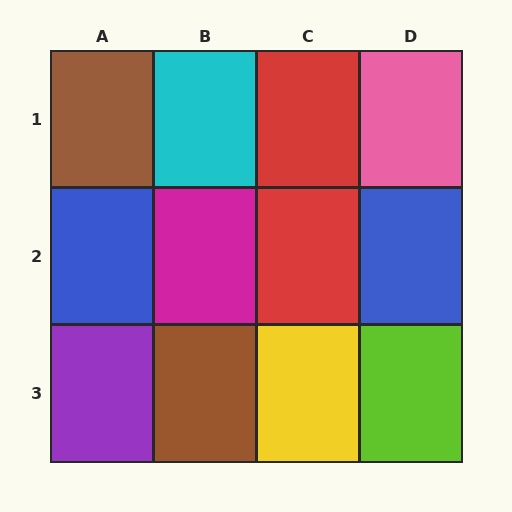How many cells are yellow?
1 cell is yellow.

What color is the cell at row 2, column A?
Blue.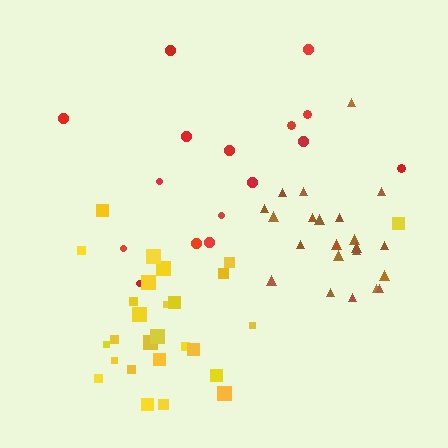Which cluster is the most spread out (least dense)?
Red.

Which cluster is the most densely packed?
Brown.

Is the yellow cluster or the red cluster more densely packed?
Yellow.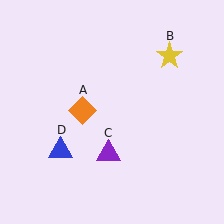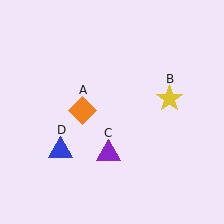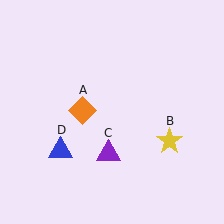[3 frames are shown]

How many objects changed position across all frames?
1 object changed position: yellow star (object B).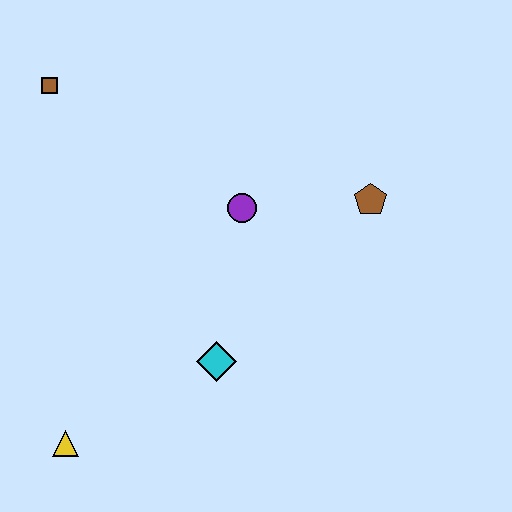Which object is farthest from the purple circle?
The yellow triangle is farthest from the purple circle.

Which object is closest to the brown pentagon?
The purple circle is closest to the brown pentagon.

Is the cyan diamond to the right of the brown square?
Yes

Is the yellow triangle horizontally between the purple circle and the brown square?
Yes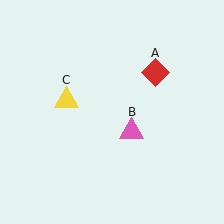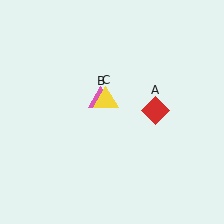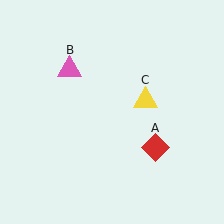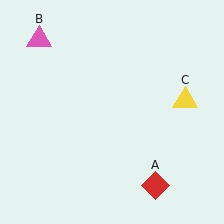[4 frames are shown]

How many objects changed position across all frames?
3 objects changed position: red diamond (object A), pink triangle (object B), yellow triangle (object C).